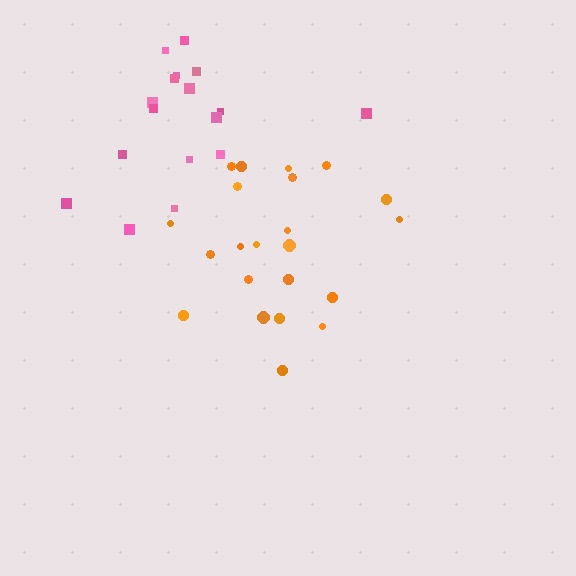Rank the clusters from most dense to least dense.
orange, pink.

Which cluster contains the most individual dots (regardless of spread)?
Orange (22).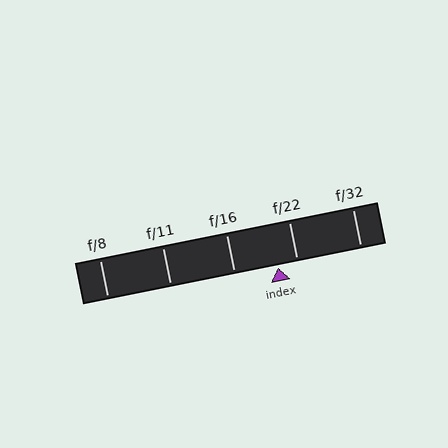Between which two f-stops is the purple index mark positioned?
The index mark is between f/16 and f/22.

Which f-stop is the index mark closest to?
The index mark is closest to f/22.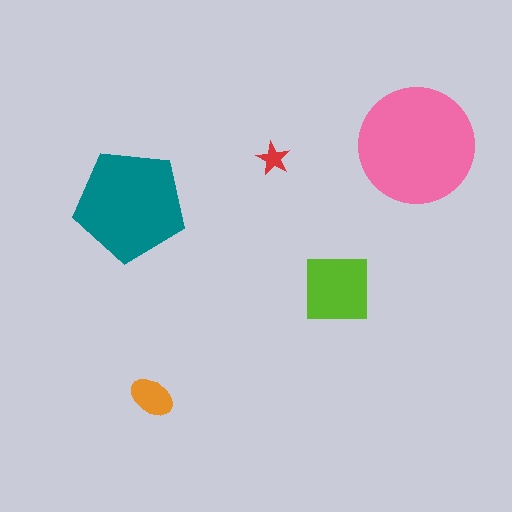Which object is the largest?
The pink circle.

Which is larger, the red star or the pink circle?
The pink circle.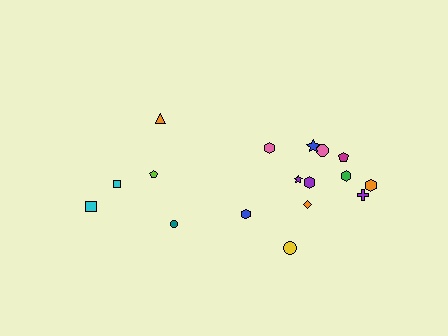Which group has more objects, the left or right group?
The right group.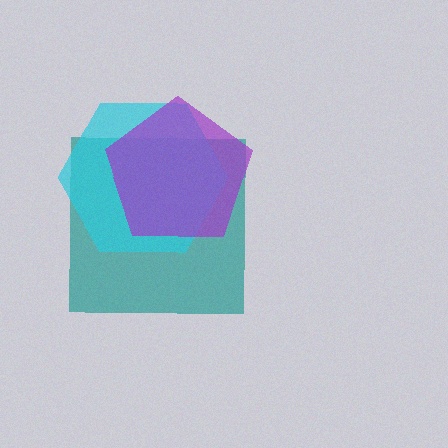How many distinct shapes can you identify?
There are 3 distinct shapes: a teal square, a cyan hexagon, a purple pentagon.